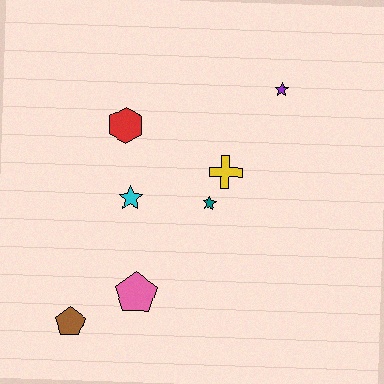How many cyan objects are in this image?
There is 1 cyan object.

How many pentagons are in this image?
There are 2 pentagons.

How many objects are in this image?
There are 7 objects.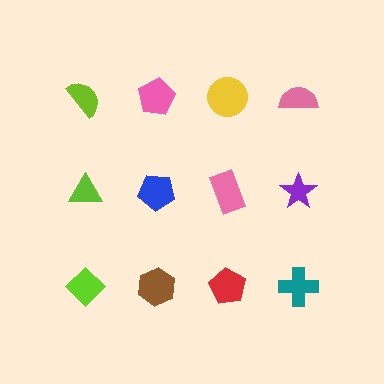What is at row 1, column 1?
A lime semicircle.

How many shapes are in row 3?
4 shapes.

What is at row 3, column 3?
A red pentagon.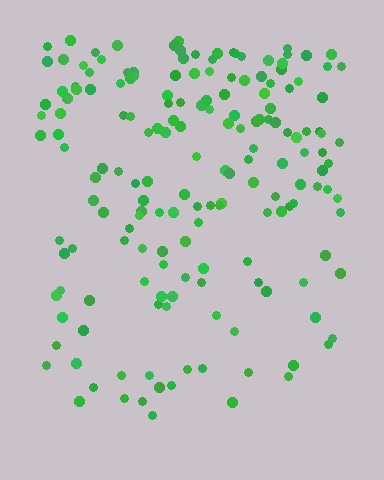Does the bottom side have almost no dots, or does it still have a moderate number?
Still a moderate number, just noticeably fewer than the top.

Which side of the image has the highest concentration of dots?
The top.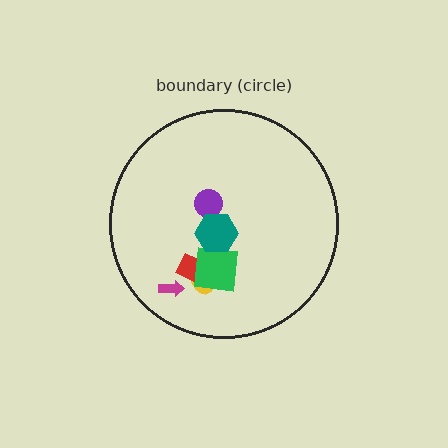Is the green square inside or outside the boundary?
Inside.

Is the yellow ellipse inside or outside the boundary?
Inside.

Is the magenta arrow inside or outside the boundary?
Inside.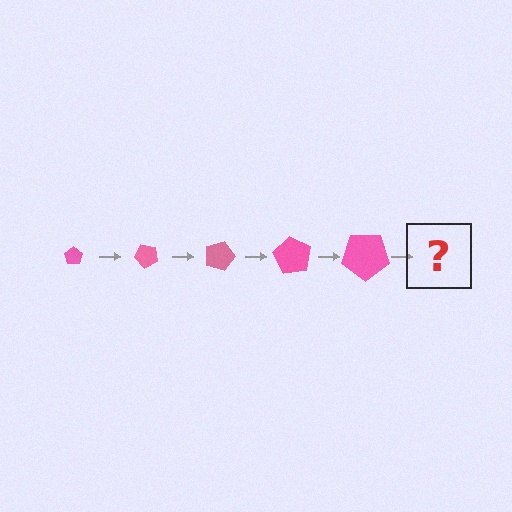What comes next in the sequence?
The next element should be a pentagon, larger than the previous one and rotated 225 degrees from the start.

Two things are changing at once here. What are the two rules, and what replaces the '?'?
The two rules are that the pentagon grows larger each step and it rotates 45 degrees each step. The '?' should be a pentagon, larger than the previous one and rotated 225 degrees from the start.